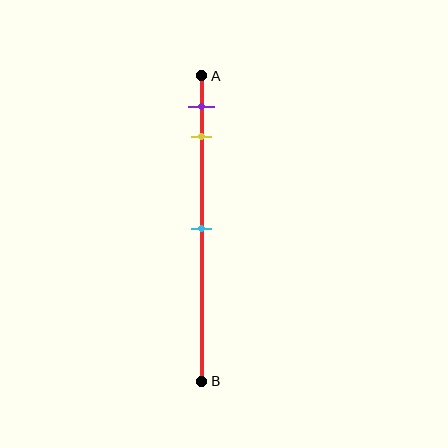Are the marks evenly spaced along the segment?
No, the marks are not evenly spaced.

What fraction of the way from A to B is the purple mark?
The purple mark is approximately 10% (0.1) of the way from A to B.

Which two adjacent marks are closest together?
The purple and yellow marks are the closest adjacent pair.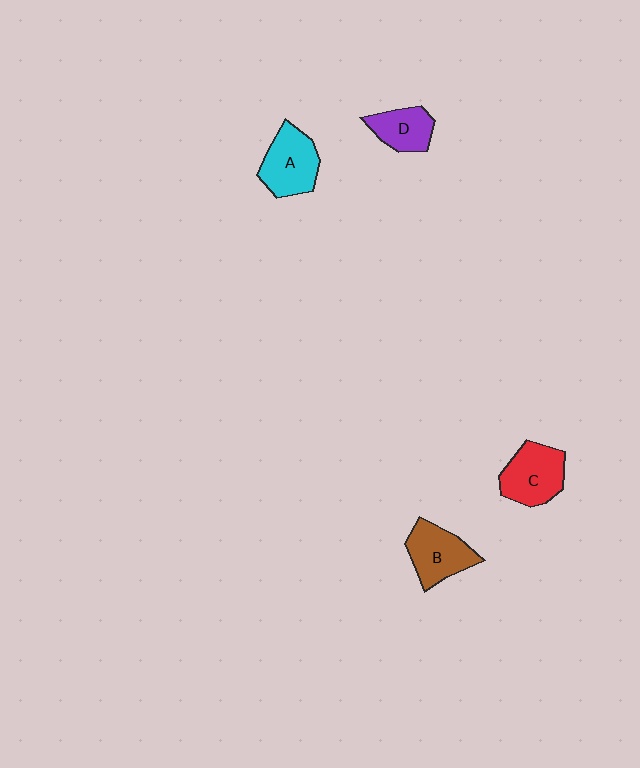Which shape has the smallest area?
Shape D (purple).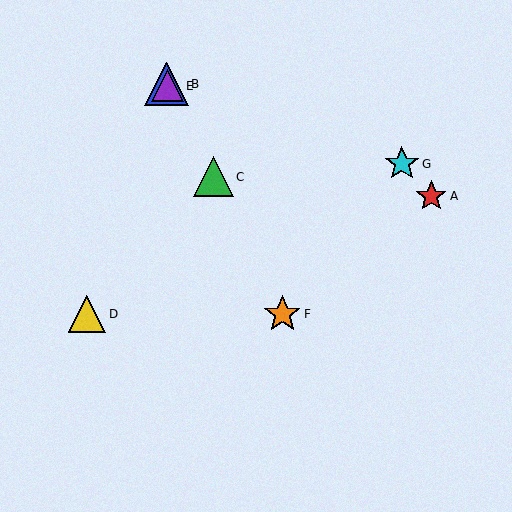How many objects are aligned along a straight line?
4 objects (B, C, E, F) are aligned along a straight line.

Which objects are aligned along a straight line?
Objects B, C, E, F are aligned along a straight line.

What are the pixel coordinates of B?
Object B is at (167, 84).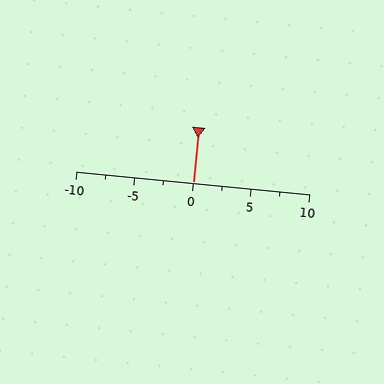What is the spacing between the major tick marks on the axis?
The major ticks are spaced 5 apart.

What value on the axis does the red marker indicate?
The marker indicates approximately 0.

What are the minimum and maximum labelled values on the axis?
The axis runs from -10 to 10.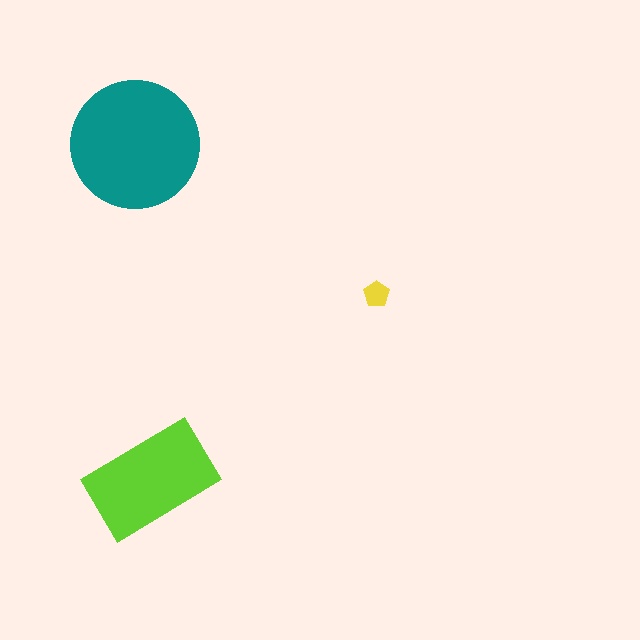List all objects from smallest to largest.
The yellow pentagon, the lime rectangle, the teal circle.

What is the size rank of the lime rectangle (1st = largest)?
2nd.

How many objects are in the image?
There are 3 objects in the image.